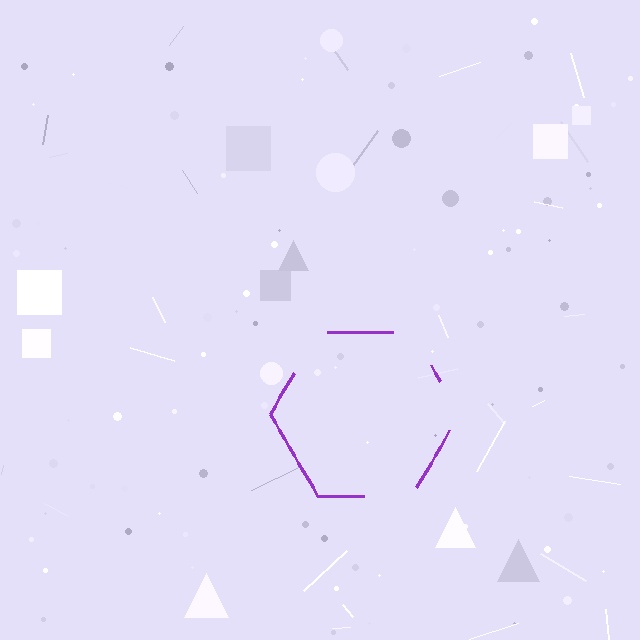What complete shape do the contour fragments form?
The contour fragments form a hexagon.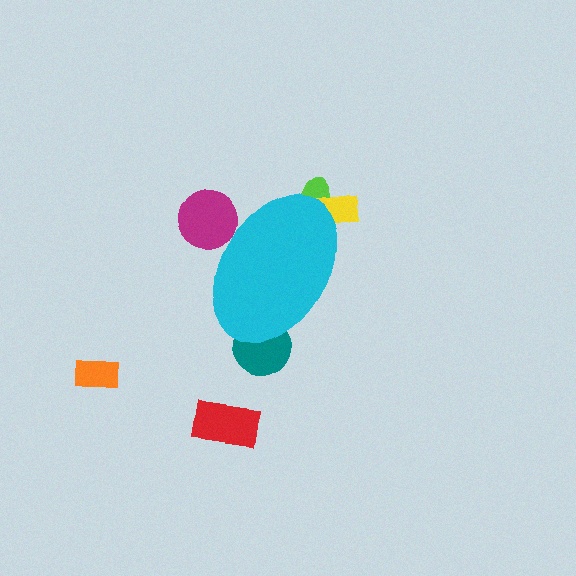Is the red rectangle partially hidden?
No, the red rectangle is fully visible.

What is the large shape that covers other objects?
A cyan ellipse.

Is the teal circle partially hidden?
Yes, the teal circle is partially hidden behind the cyan ellipse.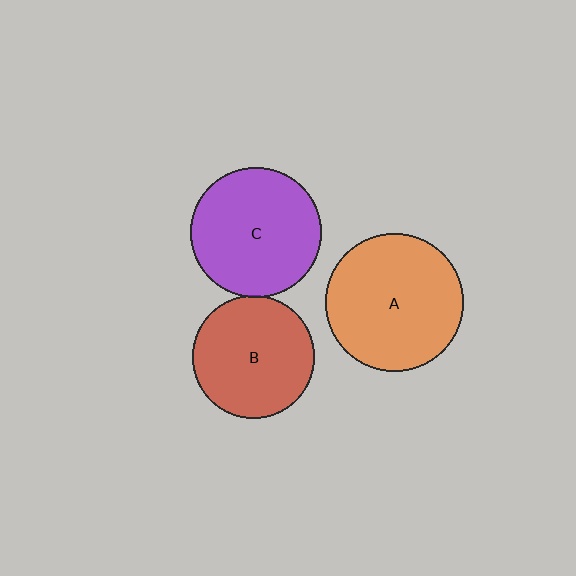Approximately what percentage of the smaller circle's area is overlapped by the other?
Approximately 5%.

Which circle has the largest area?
Circle A (orange).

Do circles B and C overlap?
Yes.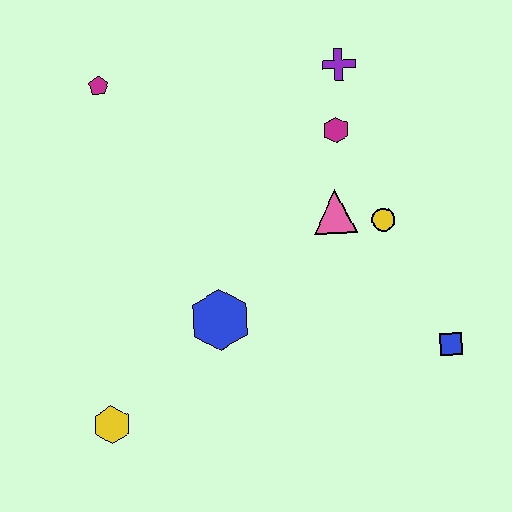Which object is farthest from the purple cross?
The yellow hexagon is farthest from the purple cross.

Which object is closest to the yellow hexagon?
The blue hexagon is closest to the yellow hexagon.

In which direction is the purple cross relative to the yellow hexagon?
The purple cross is above the yellow hexagon.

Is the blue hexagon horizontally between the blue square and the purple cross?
No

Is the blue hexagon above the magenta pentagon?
No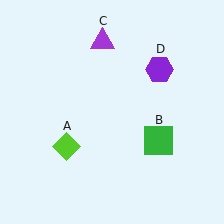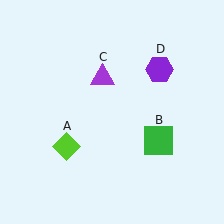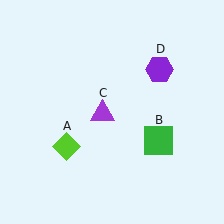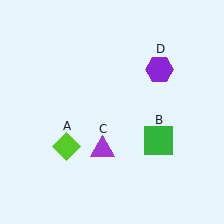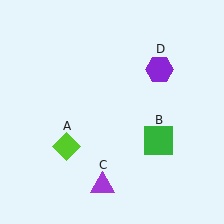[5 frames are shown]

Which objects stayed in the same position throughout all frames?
Lime diamond (object A) and green square (object B) and purple hexagon (object D) remained stationary.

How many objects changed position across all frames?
1 object changed position: purple triangle (object C).